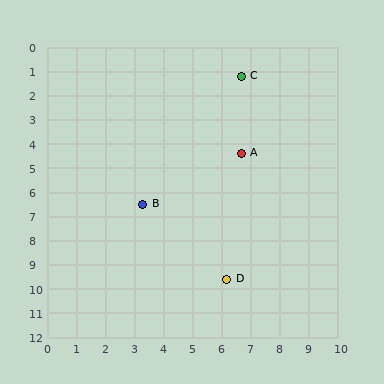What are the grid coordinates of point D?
Point D is at approximately (6.2, 9.6).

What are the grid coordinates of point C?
Point C is at approximately (6.7, 1.2).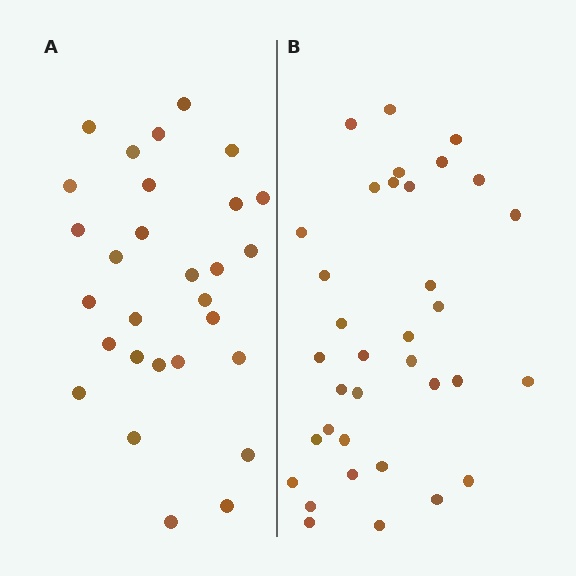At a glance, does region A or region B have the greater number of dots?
Region B (the right region) has more dots.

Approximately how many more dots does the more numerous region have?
Region B has about 6 more dots than region A.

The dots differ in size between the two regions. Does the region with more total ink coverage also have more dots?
No. Region A has more total ink coverage because its dots are larger, but region B actually contains more individual dots. Total area can be misleading — the number of items is what matters here.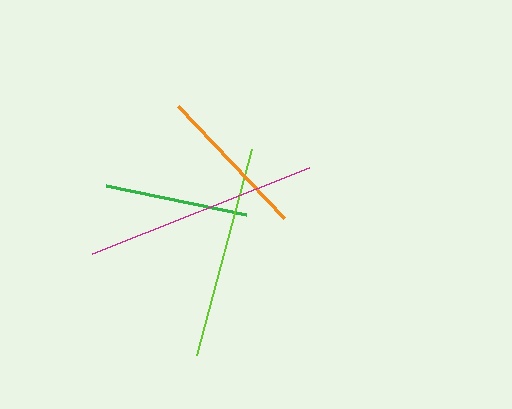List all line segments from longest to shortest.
From longest to shortest: magenta, lime, orange, green.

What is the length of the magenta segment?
The magenta segment is approximately 233 pixels long.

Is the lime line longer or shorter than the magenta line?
The magenta line is longer than the lime line.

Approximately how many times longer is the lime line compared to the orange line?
The lime line is approximately 1.4 times the length of the orange line.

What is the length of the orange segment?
The orange segment is approximately 155 pixels long.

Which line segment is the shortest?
The green line is the shortest at approximately 143 pixels.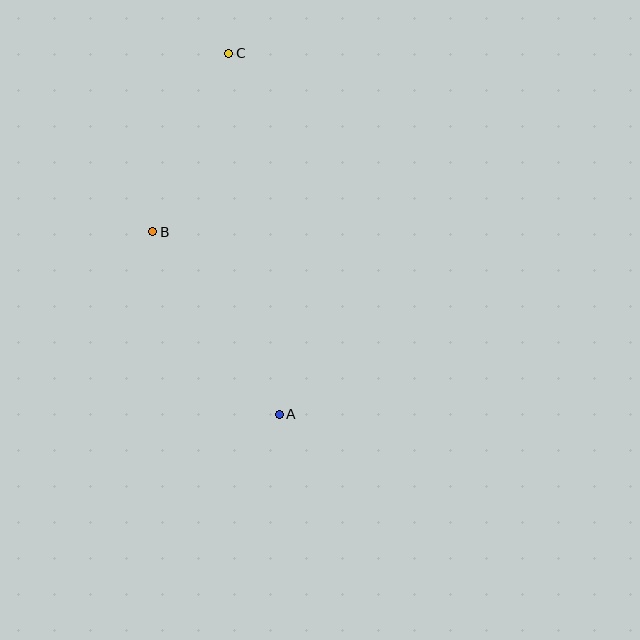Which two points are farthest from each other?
Points A and C are farthest from each other.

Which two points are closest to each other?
Points B and C are closest to each other.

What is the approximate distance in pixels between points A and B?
The distance between A and B is approximately 222 pixels.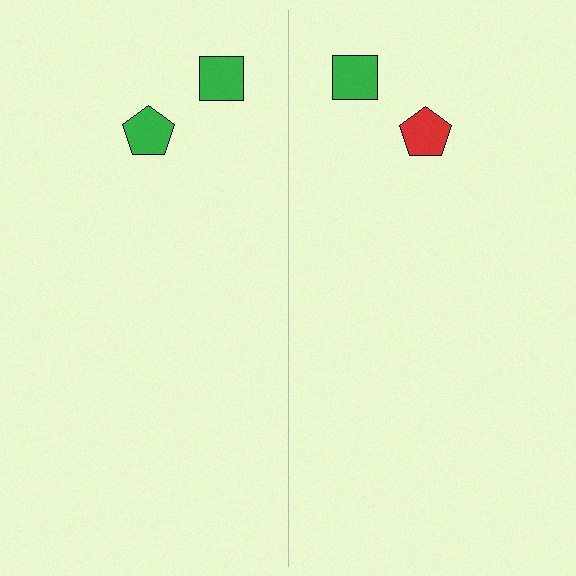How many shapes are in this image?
There are 4 shapes in this image.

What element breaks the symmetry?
The red pentagon on the right side breaks the symmetry — its mirror counterpart is green.